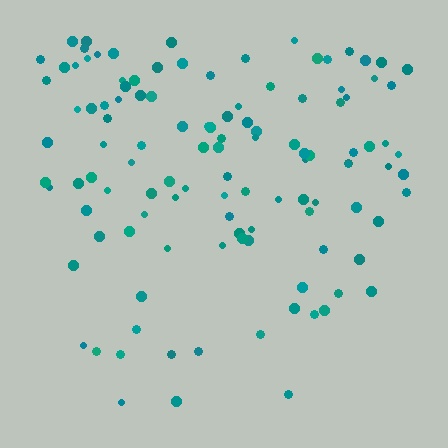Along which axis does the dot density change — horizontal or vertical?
Vertical.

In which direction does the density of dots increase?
From bottom to top, with the top side densest.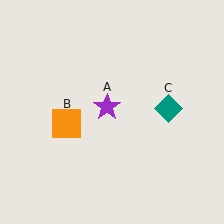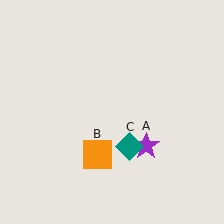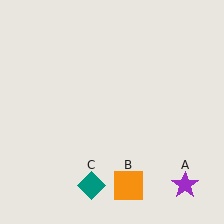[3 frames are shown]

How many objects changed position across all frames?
3 objects changed position: purple star (object A), orange square (object B), teal diamond (object C).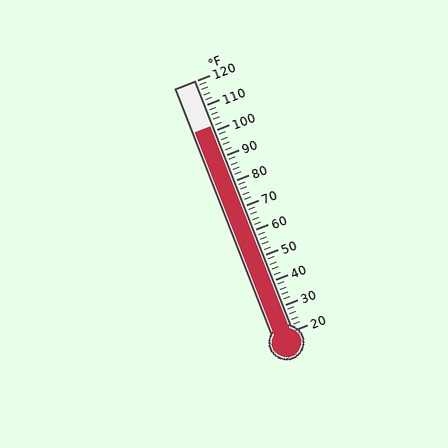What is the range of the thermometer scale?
The thermometer scale ranges from 20°F to 120°F.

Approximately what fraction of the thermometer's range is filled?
The thermometer is filled to approximately 80% of its range.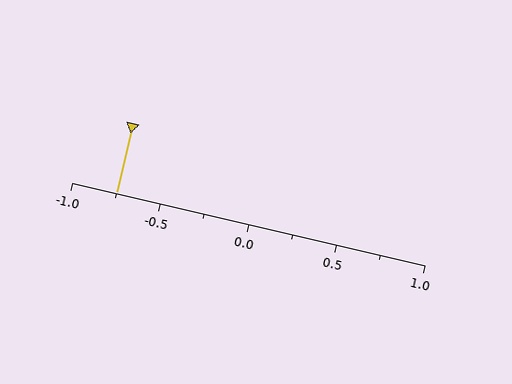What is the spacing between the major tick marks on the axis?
The major ticks are spaced 0.5 apart.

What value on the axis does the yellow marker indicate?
The marker indicates approximately -0.75.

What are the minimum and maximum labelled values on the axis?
The axis runs from -1.0 to 1.0.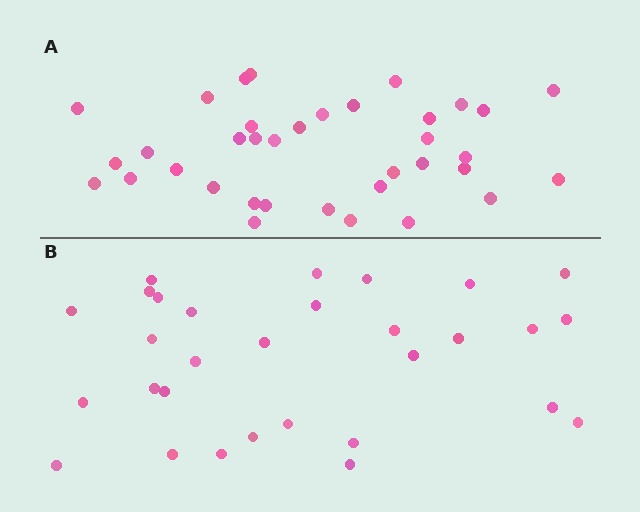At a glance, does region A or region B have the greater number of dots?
Region A (the top region) has more dots.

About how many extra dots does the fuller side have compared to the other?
Region A has about 6 more dots than region B.